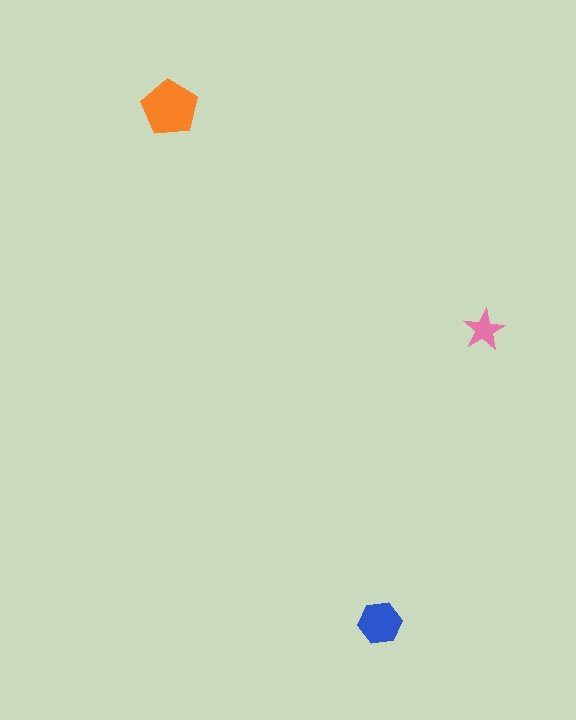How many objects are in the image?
There are 3 objects in the image.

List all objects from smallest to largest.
The pink star, the blue hexagon, the orange pentagon.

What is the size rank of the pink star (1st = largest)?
3rd.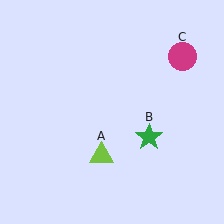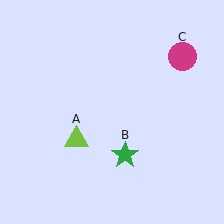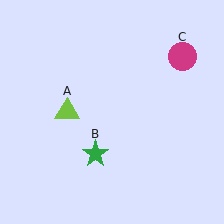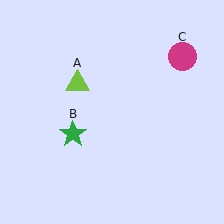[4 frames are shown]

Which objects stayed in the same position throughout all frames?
Magenta circle (object C) remained stationary.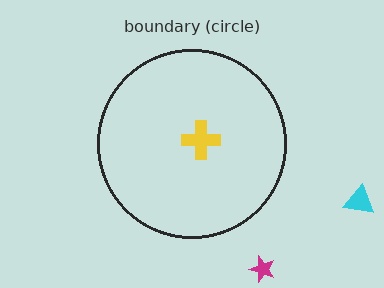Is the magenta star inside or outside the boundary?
Outside.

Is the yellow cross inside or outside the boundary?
Inside.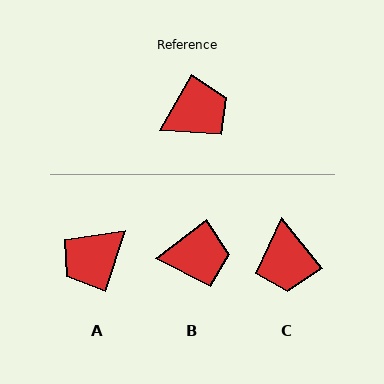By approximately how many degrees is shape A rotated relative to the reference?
Approximately 168 degrees clockwise.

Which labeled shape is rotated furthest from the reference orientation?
A, about 168 degrees away.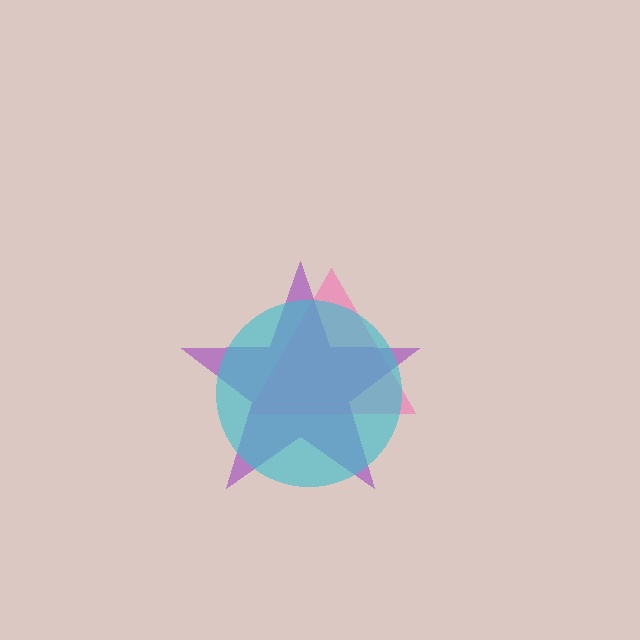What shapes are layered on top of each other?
The layered shapes are: a pink triangle, a purple star, a cyan circle.